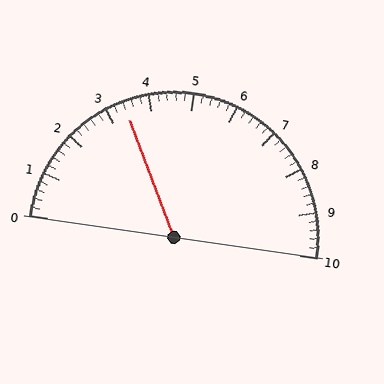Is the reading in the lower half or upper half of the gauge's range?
The reading is in the lower half of the range (0 to 10).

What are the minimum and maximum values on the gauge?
The gauge ranges from 0 to 10.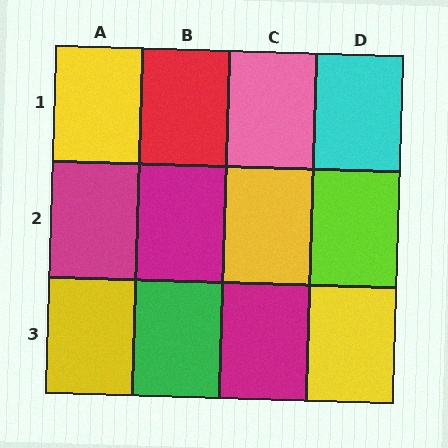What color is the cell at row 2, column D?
Lime.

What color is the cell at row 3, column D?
Yellow.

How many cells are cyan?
1 cell is cyan.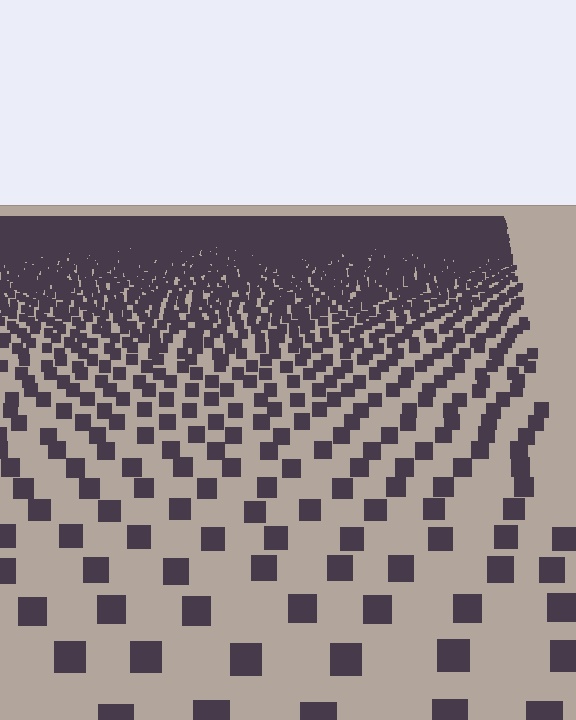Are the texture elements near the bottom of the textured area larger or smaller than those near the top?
Larger. Near the bottom, elements are closer to the viewer and appear at a bigger on-screen size.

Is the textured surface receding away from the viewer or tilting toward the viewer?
The surface is receding away from the viewer. Texture elements get smaller and denser toward the top.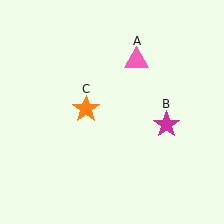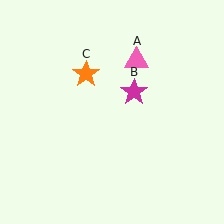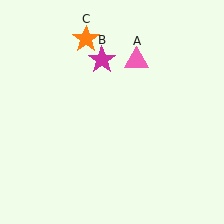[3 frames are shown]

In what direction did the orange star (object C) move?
The orange star (object C) moved up.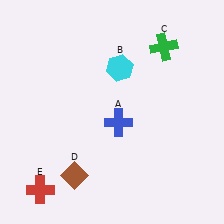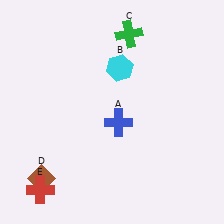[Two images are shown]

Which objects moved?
The objects that moved are: the green cross (C), the brown diamond (D).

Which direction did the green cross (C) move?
The green cross (C) moved left.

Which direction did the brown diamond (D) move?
The brown diamond (D) moved left.